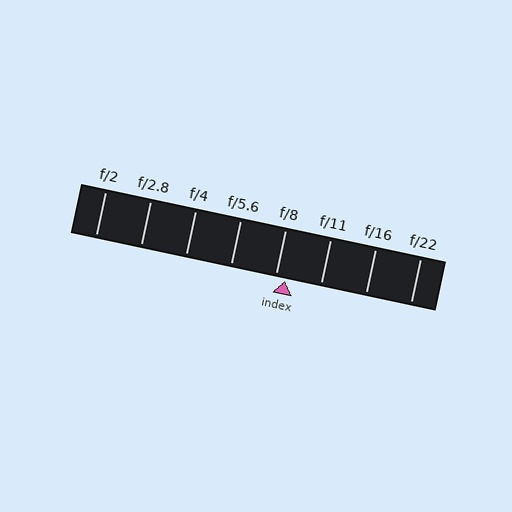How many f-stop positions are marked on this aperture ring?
There are 8 f-stop positions marked.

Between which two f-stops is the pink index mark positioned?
The index mark is between f/8 and f/11.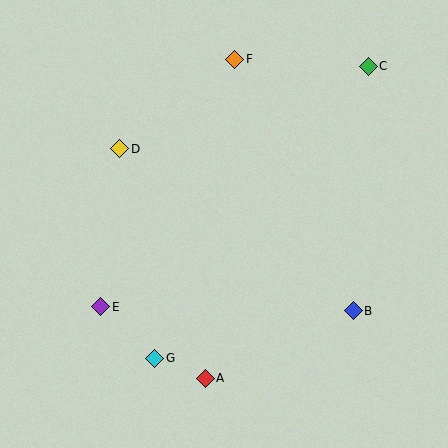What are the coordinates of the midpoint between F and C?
The midpoint between F and C is at (301, 63).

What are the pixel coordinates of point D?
Point D is at (120, 149).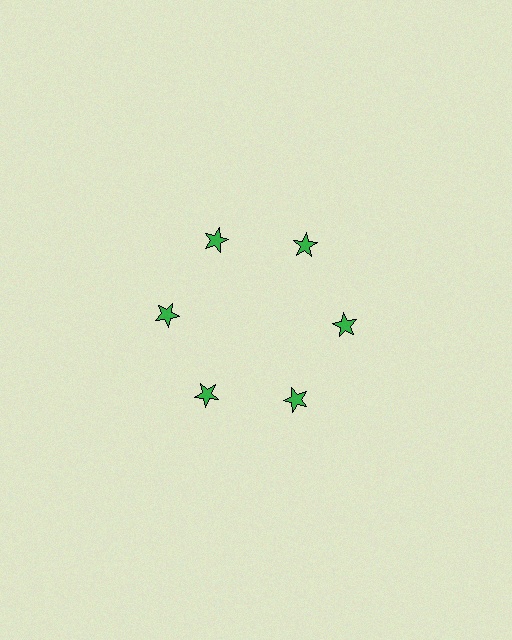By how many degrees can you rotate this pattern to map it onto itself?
The pattern maps onto itself every 60 degrees of rotation.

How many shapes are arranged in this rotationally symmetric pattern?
There are 6 shapes, arranged in 6 groups of 1.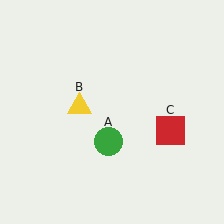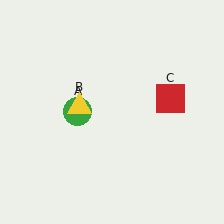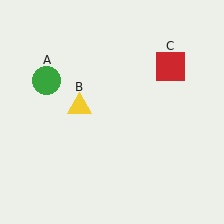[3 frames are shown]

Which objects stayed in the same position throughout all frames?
Yellow triangle (object B) remained stationary.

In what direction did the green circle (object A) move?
The green circle (object A) moved up and to the left.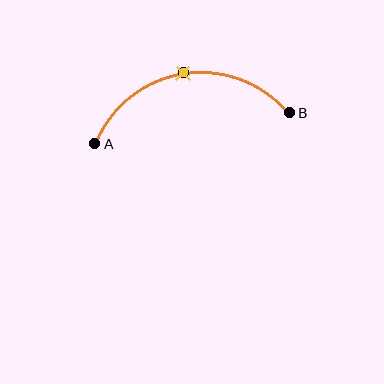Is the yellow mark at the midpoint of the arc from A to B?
Yes. The yellow mark lies on the arc at equal arc-length from both A and B — it is the arc midpoint.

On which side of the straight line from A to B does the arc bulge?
The arc bulges above the straight line connecting A and B.